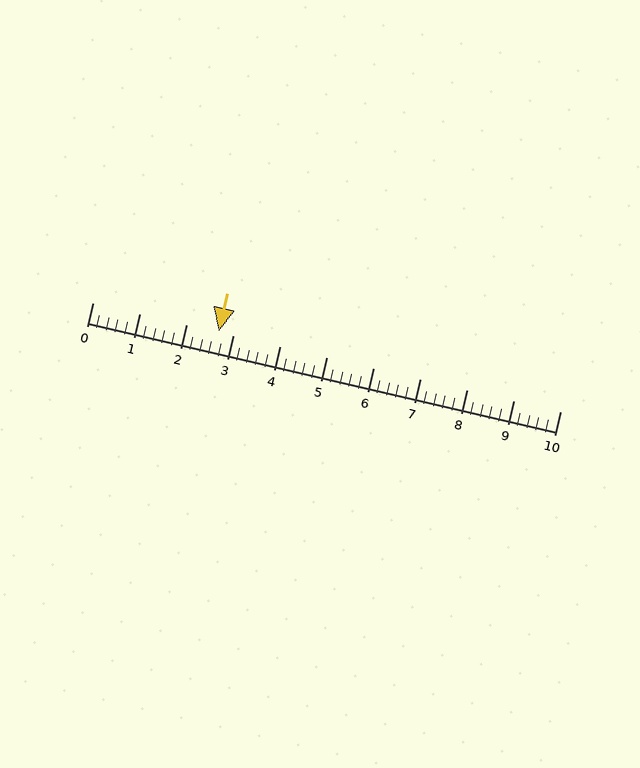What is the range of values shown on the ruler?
The ruler shows values from 0 to 10.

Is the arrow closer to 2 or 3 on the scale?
The arrow is closer to 3.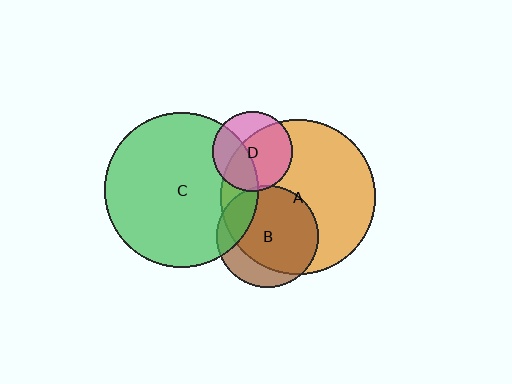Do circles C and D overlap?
Yes.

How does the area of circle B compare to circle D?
Approximately 1.6 times.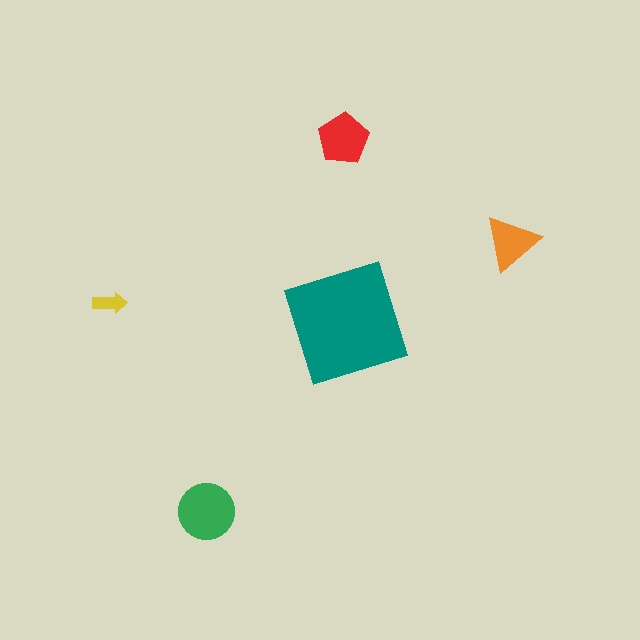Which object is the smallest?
The yellow arrow.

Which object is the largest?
The teal square.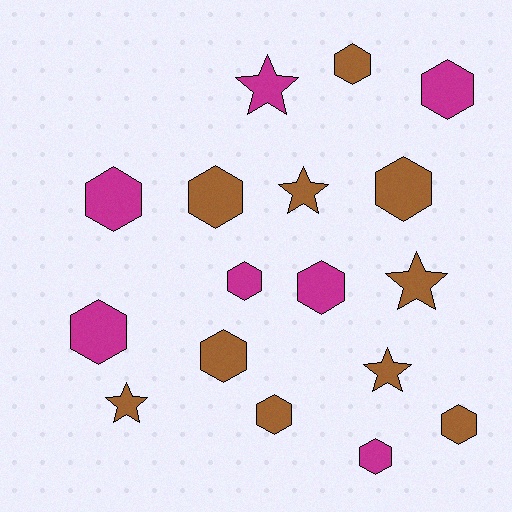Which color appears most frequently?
Brown, with 10 objects.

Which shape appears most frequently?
Hexagon, with 12 objects.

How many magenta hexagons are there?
There are 6 magenta hexagons.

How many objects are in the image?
There are 17 objects.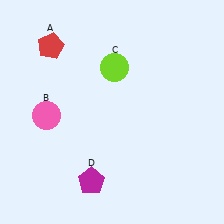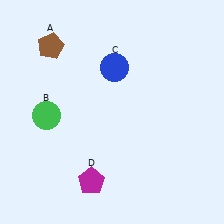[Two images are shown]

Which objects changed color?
A changed from red to brown. B changed from pink to green. C changed from lime to blue.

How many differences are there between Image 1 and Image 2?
There are 3 differences between the two images.